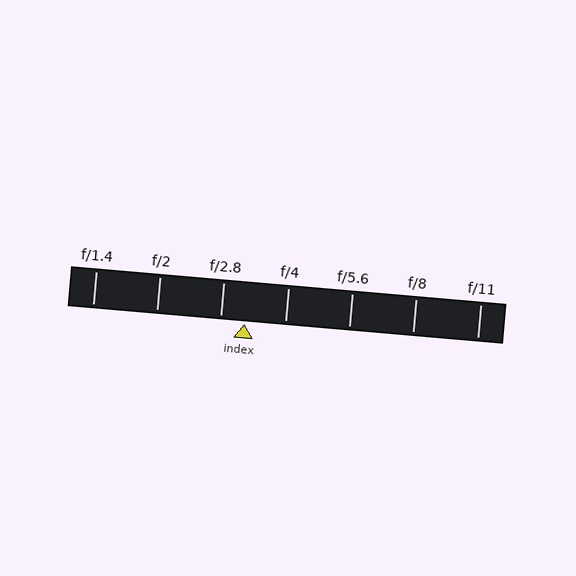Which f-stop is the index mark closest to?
The index mark is closest to f/2.8.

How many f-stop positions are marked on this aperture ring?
There are 7 f-stop positions marked.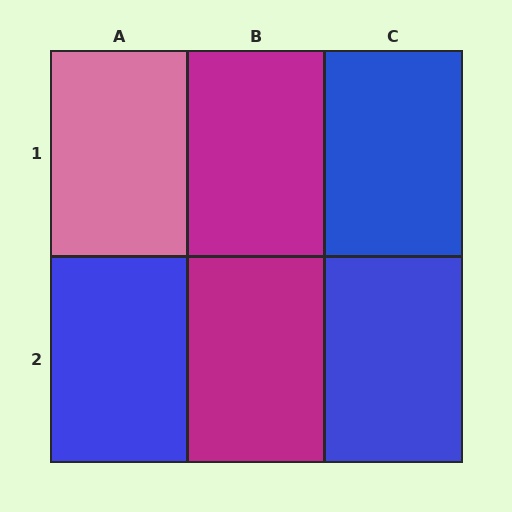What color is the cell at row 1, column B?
Magenta.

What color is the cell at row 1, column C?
Blue.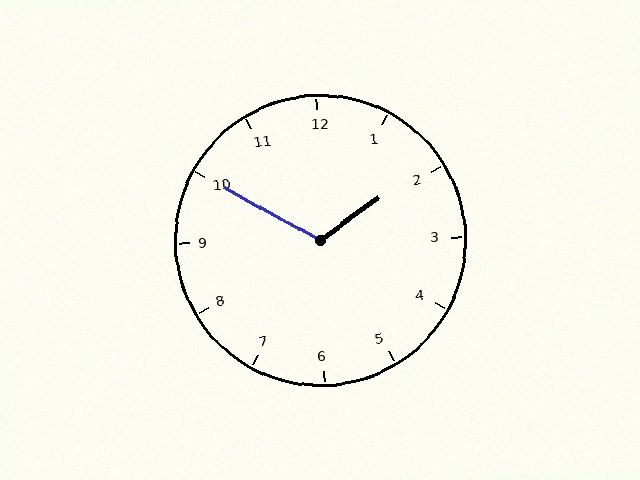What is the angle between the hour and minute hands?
Approximately 115 degrees.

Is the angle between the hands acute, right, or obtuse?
It is obtuse.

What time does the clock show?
1:50.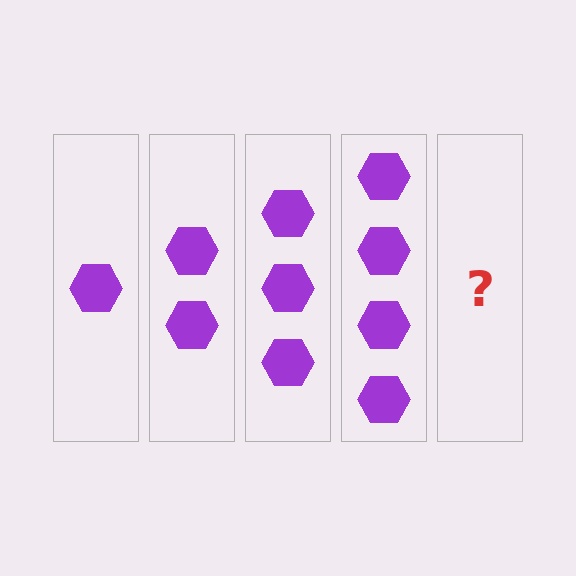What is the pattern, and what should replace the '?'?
The pattern is that each step adds one more hexagon. The '?' should be 5 hexagons.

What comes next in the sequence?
The next element should be 5 hexagons.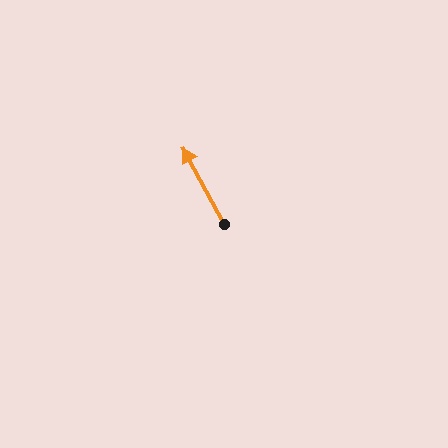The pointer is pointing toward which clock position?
Roughly 11 o'clock.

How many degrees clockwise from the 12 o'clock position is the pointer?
Approximately 332 degrees.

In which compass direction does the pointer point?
Northwest.